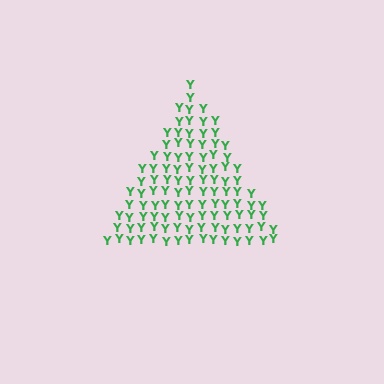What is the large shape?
The large shape is a triangle.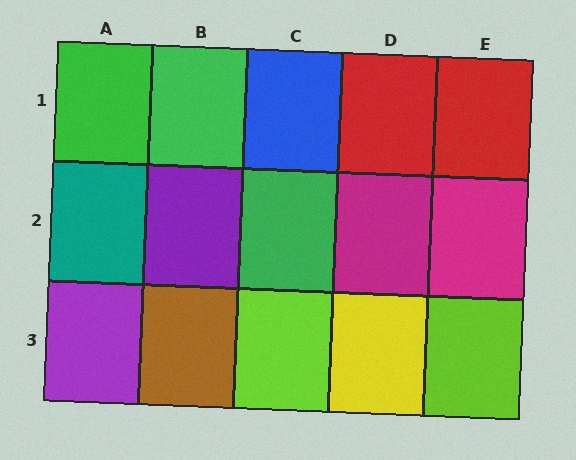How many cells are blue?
1 cell is blue.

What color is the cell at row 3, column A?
Purple.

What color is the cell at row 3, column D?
Yellow.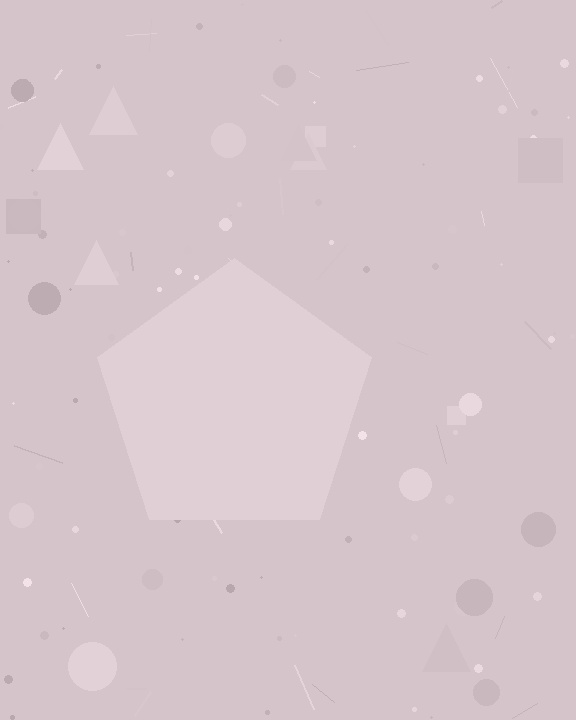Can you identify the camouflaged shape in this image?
The camouflaged shape is a pentagon.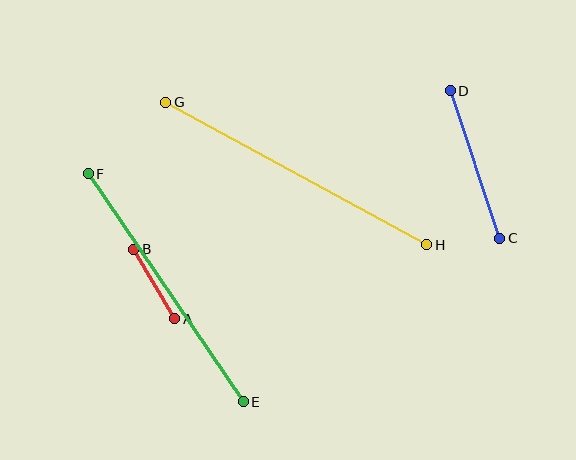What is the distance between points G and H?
The distance is approximately 297 pixels.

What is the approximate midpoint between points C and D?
The midpoint is at approximately (475, 164) pixels.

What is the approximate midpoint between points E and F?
The midpoint is at approximately (166, 288) pixels.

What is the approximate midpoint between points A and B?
The midpoint is at approximately (154, 284) pixels.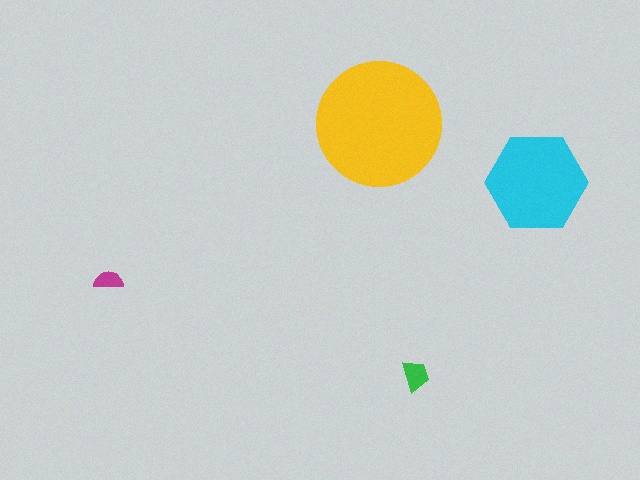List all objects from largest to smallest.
The yellow circle, the cyan hexagon, the green trapezoid, the magenta semicircle.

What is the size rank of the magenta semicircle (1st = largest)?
4th.